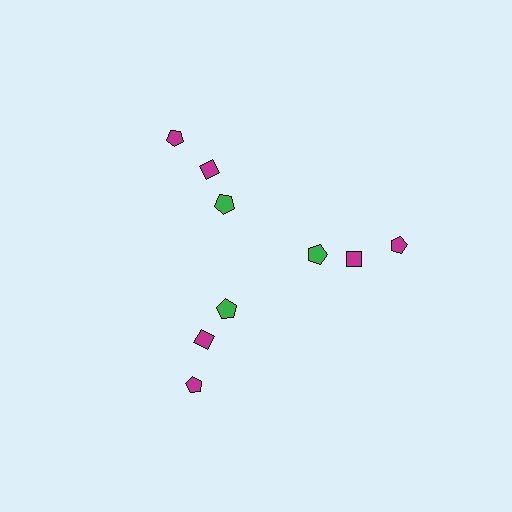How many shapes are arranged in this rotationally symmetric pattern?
There are 9 shapes, arranged in 3 groups of 3.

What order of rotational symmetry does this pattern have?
This pattern has 3-fold rotational symmetry.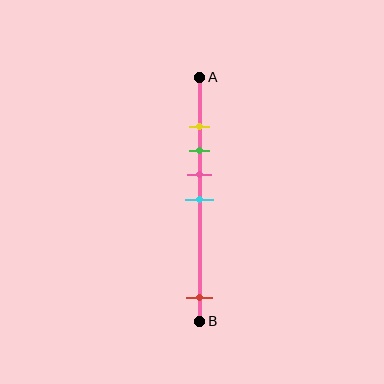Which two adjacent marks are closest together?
The yellow and green marks are the closest adjacent pair.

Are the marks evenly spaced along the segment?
No, the marks are not evenly spaced.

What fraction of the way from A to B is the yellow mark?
The yellow mark is approximately 20% (0.2) of the way from A to B.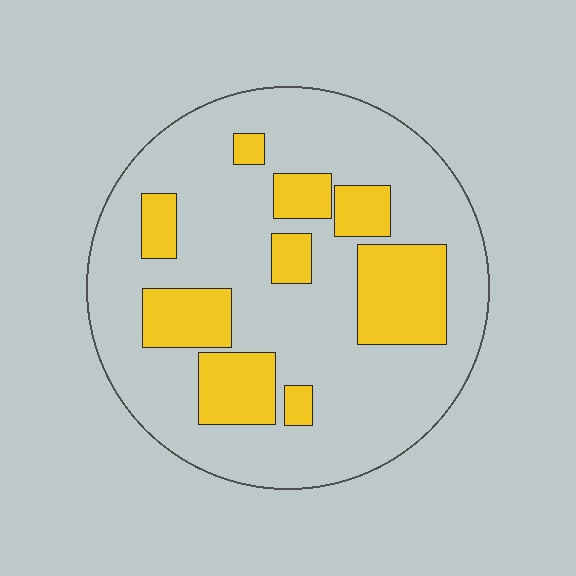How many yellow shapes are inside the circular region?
9.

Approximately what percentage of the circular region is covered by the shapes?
Approximately 25%.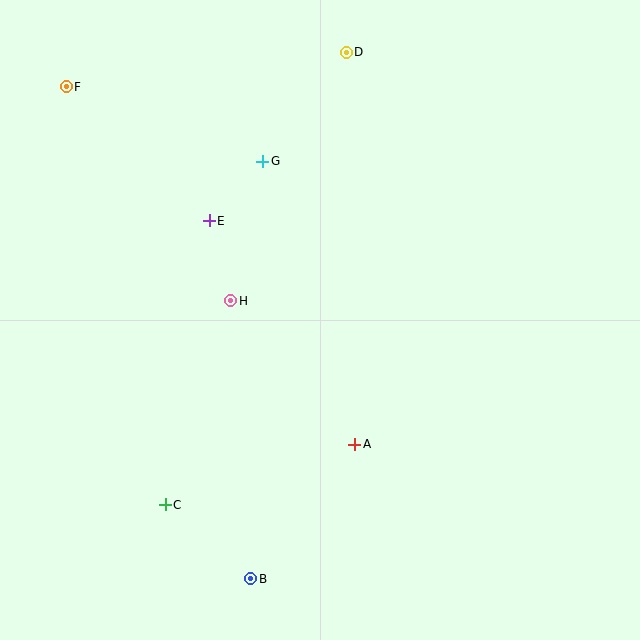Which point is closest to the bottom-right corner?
Point A is closest to the bottom-right corner.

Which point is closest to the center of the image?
Point H at (231, 301) is closest to the center.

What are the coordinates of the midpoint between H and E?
The midpoint between H and E is at (220, 261).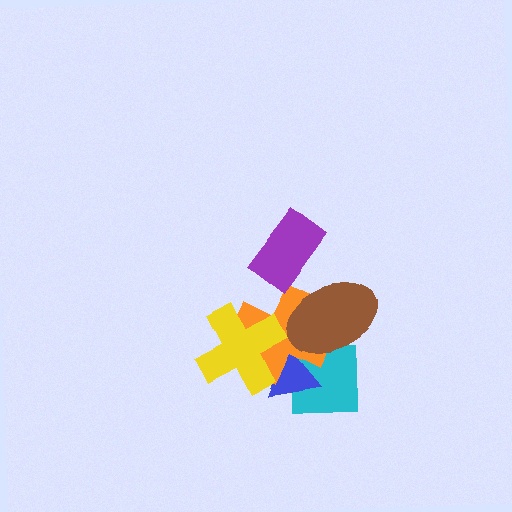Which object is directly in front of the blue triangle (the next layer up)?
The orange cross is directly in front of the blue triangle.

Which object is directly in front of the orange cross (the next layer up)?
The yellow cross is directly in front of the orange cross.